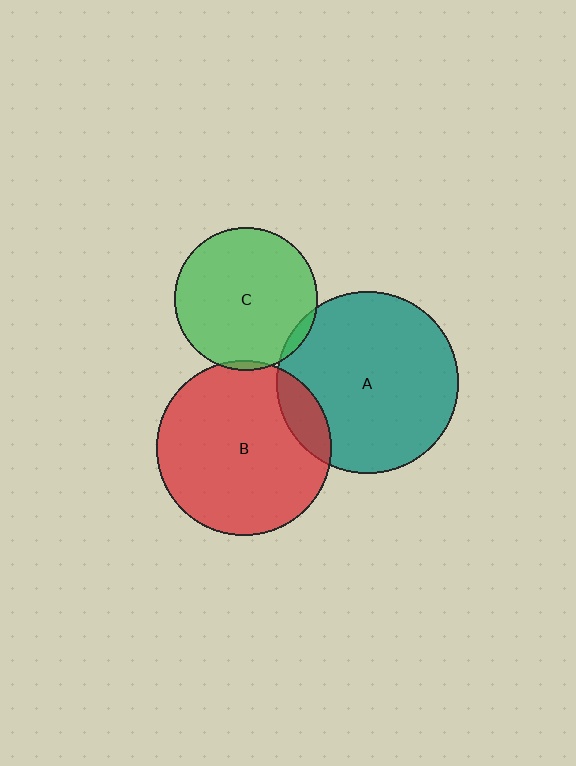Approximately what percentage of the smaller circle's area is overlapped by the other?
Approximately 10%.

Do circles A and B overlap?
Yes.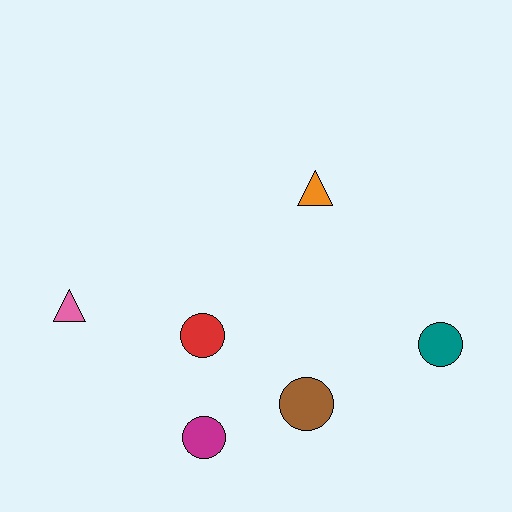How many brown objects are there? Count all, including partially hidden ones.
There is 1 brown object.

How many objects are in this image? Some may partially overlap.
There are 6 objects.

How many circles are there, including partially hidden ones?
There are 4 circles.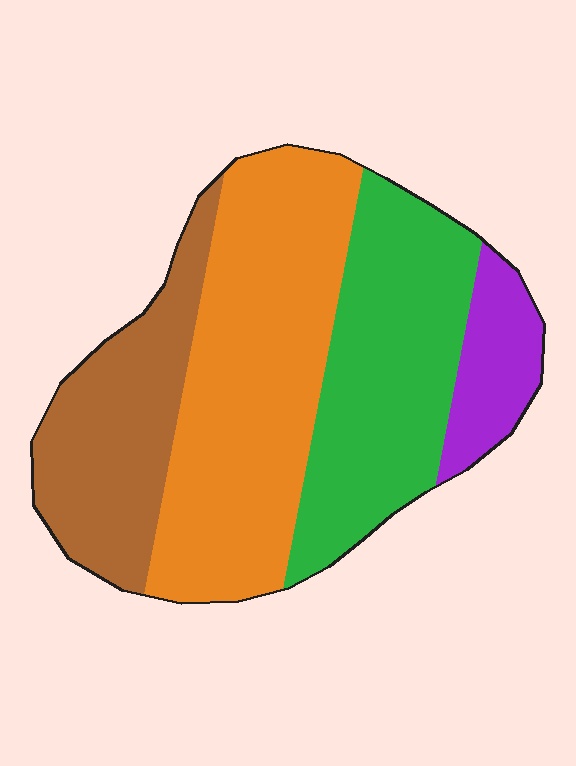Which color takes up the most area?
Orange, at roughly 40%.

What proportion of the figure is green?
Green covers about 30% of the figure.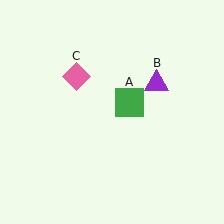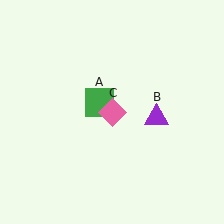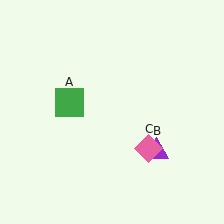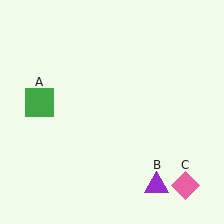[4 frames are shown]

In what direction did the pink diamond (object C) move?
The pink diamond (object C) moved down and to the right.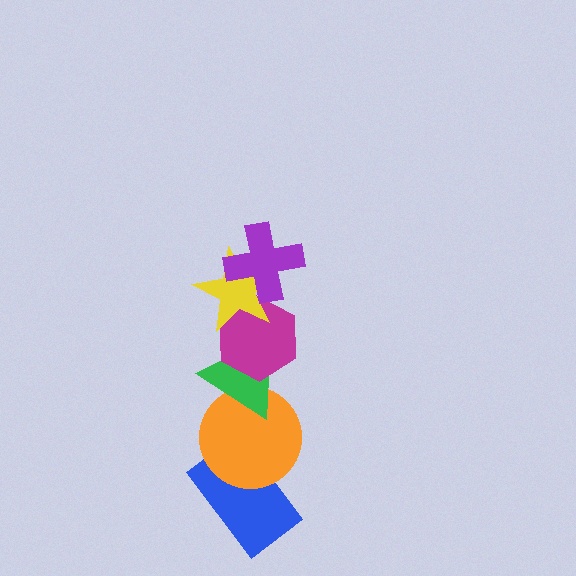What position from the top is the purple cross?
The purple cross is 1st from the top.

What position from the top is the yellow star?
The yellow star is 2nd from the top.